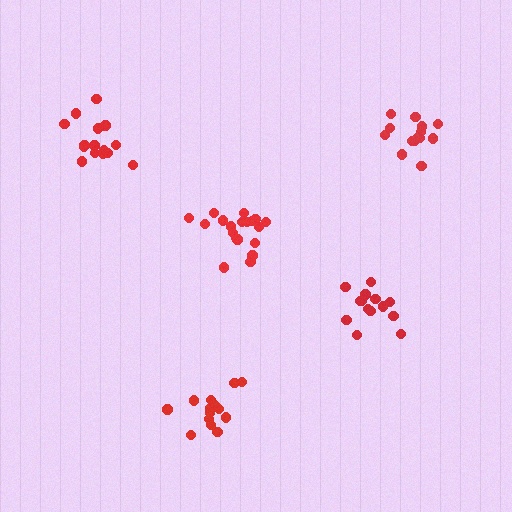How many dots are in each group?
Group 1: 15 dots, Group 2: 14 dots, Group 3: 19 dots, Group 4: 14 dots, Group 5: 15 dots (77 total).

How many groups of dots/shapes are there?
There are 5 groups.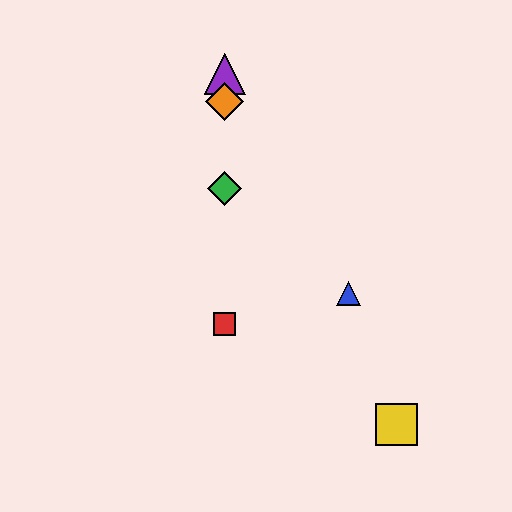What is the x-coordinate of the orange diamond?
The orange diamond is at x≈225.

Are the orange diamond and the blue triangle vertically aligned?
No, the orange diamond is at x≈225 and the blue triangle is at x≈348.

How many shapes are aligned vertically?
4 shapes (the red square, the green diamond, the purple triangle, the orange diamond) are aligned vertically.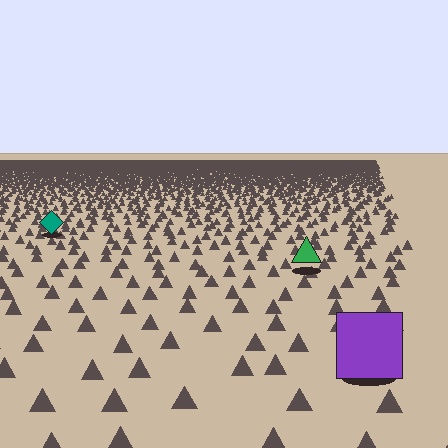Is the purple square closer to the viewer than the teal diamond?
Yes. The purple square is closer — you can tell from the texture gradient: the ground texture is coarser near it.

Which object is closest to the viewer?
The purple square is closest. The texture marks near it are larger and more spread out.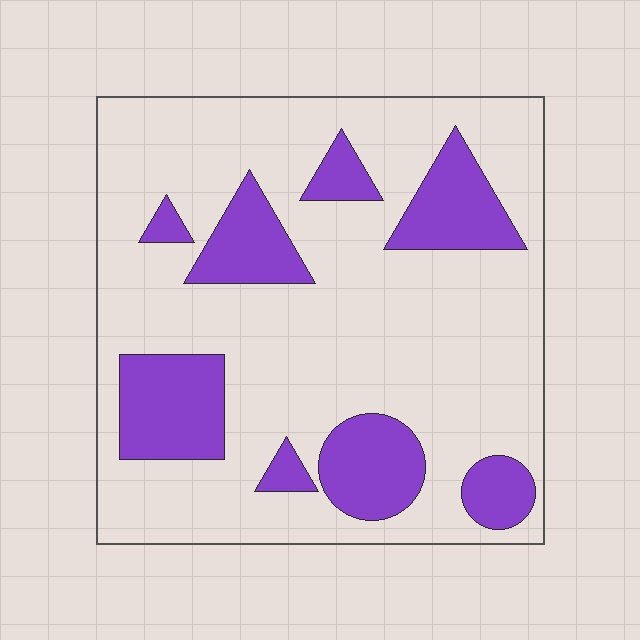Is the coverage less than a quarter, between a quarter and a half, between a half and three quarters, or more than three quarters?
Less than a quarter.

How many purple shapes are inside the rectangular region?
8.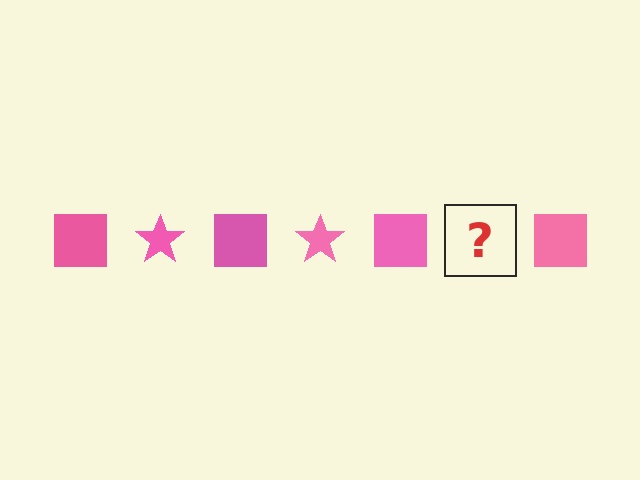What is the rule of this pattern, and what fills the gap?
The rule is that the pattern cycles through square, star shapes in pink. The gap should be filled with a pink star.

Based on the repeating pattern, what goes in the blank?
The blank should be a pink star.